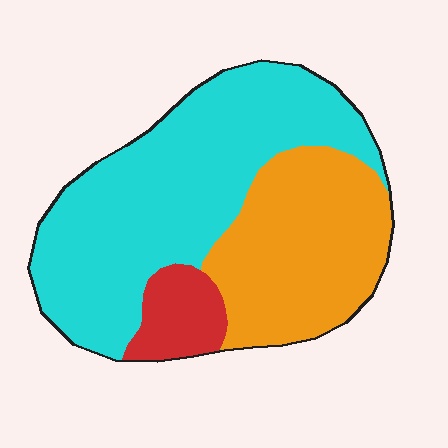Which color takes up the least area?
Red, at roughly 10%.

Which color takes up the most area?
Cyan, at roughly 55%.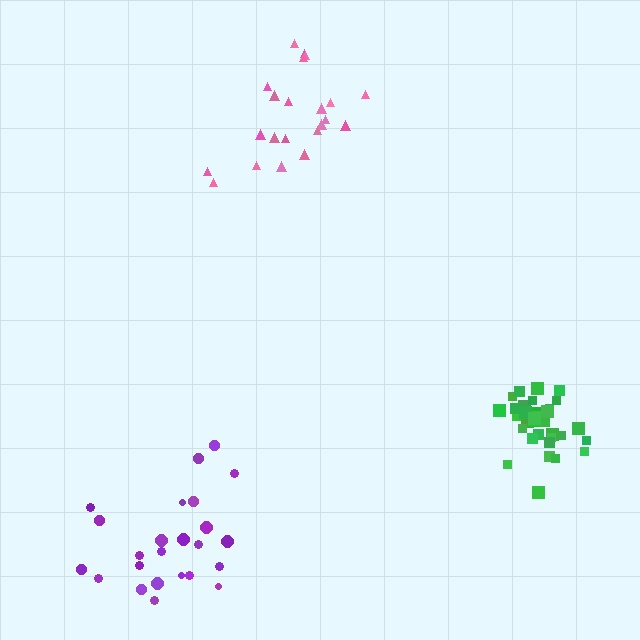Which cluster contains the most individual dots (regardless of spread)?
Green (34).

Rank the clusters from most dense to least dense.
green, pink, purple.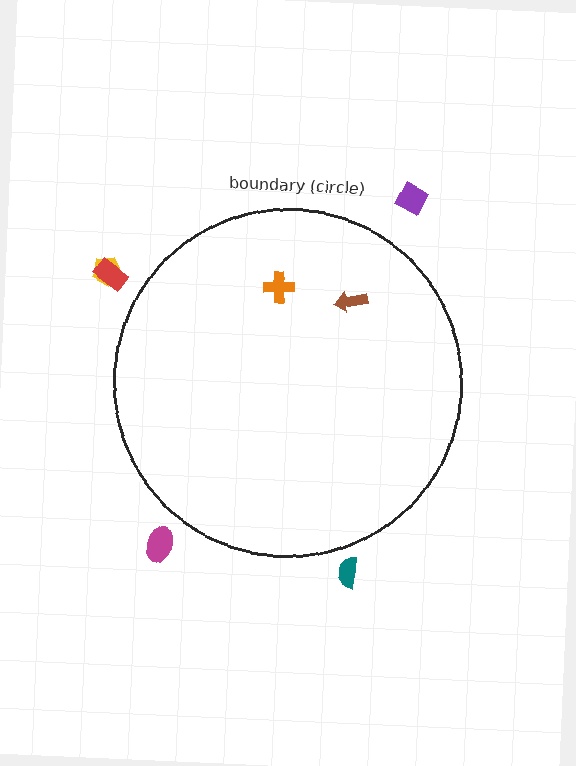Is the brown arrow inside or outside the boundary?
Inside.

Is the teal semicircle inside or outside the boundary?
Outside.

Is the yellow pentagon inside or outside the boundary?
Outside.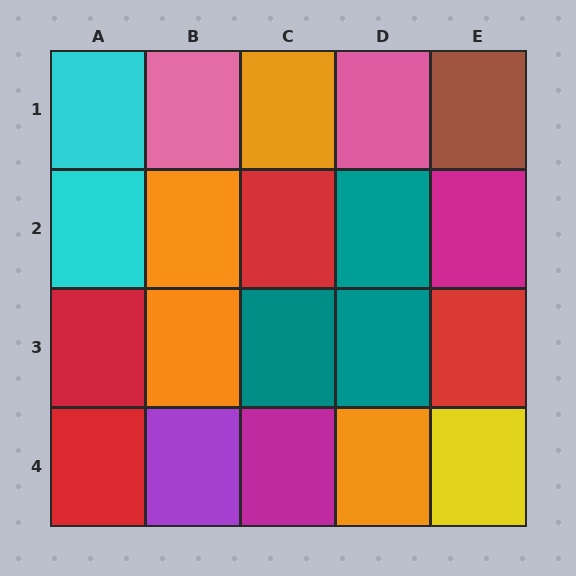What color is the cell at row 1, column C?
Orange.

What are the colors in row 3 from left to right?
Red, orange, teal, teal, red.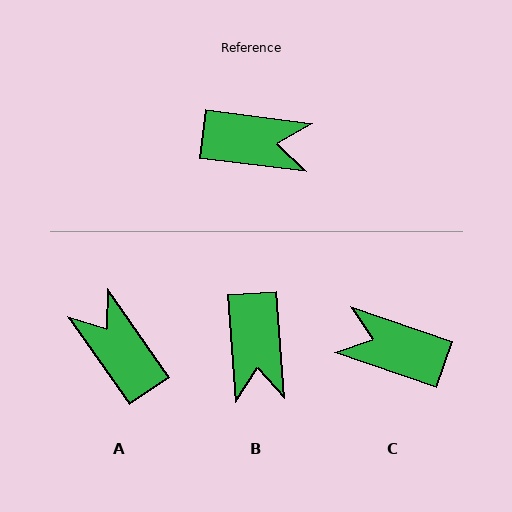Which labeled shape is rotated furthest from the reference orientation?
C, about 168 degrees away.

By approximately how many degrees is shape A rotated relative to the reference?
Approximately 132 degrees counter-clockwise.